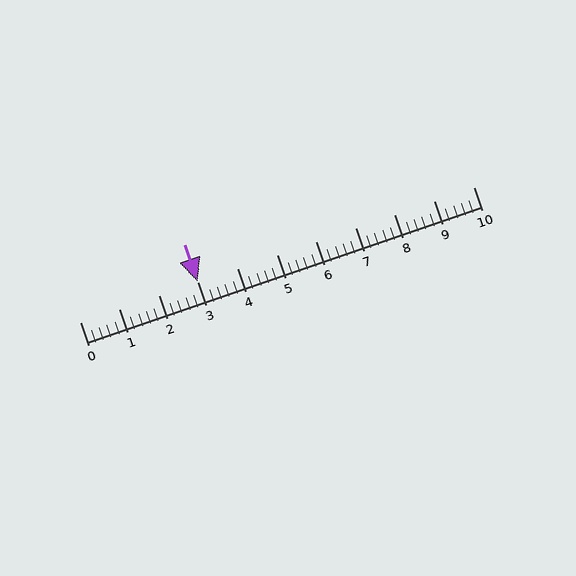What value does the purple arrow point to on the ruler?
The purple arrow points to approximately 3.0.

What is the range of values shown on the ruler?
The ruler shows values from 0 to 10.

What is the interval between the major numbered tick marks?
The major tick marks are spaced 1 units apart.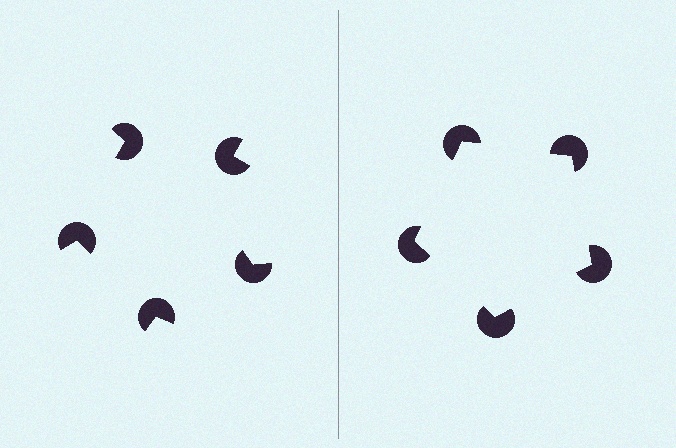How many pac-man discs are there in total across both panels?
10 — 5 on each side.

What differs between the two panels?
The pac-man discs are positioned identically on both sides; only the wedge orientations differ. On the right they align to a pentagon; on the left they are misaligned.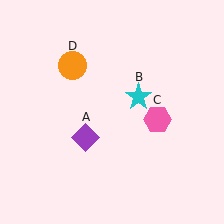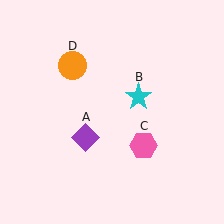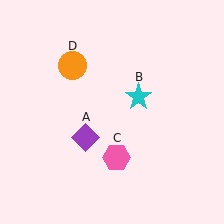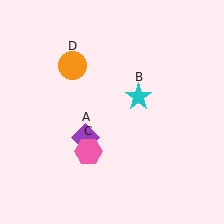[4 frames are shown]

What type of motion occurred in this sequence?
The pink hexagon (object C) rotated clockwise around the center of the scene.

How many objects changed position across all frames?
1 object changed position: pink hexagon (object C).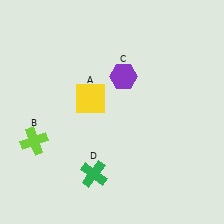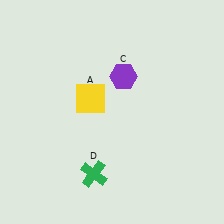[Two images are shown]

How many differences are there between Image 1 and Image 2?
There is 1 difference between the two images.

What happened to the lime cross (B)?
The lime cross (B) was removed in Image 2. It was in the bottom-left area of Image 1.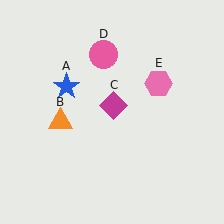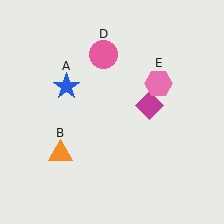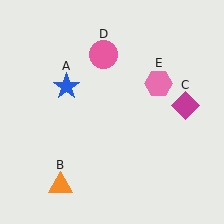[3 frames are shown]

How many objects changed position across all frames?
2 objects changed position: orange triangle (object B), magenta diamond (object C).